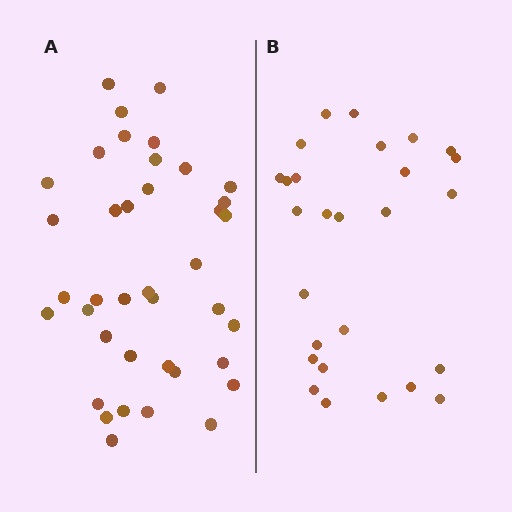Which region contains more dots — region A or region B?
Region A (the left region) has more dots.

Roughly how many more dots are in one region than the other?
Region A has roughly 12 or so more dots than region B.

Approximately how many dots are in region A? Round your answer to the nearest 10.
About 40 dots. (The exact count is 39, which rounds to 40.)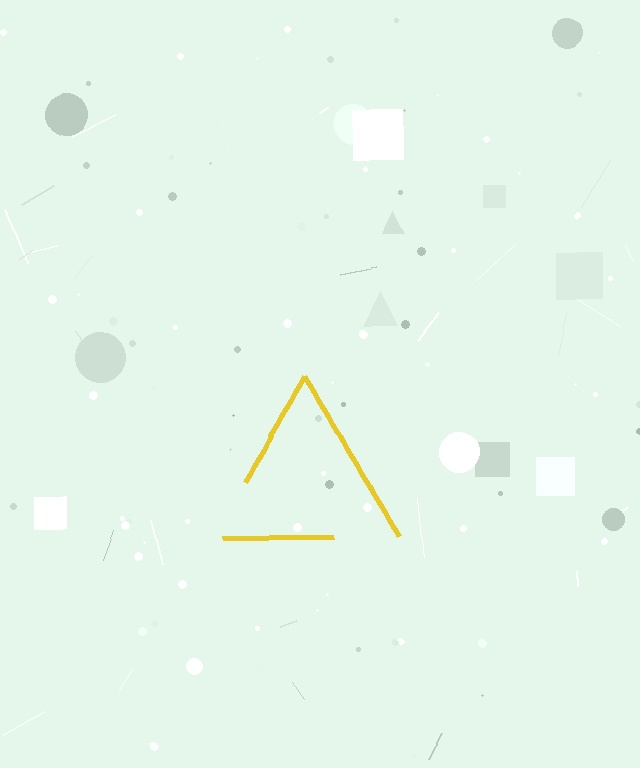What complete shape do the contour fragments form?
The contour fragments form a triangle.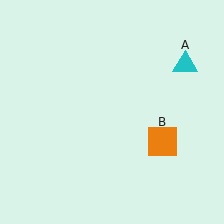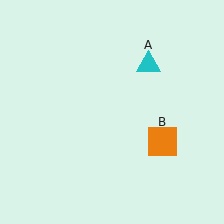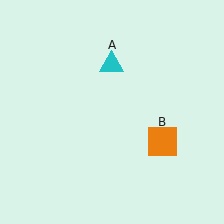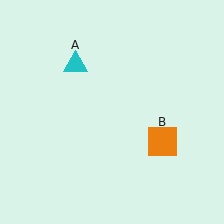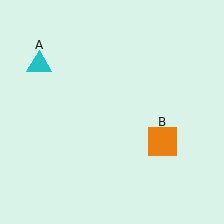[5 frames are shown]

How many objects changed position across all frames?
1 object changed position: cyan triangle (object A).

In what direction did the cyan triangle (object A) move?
The cyan triangle (object A) moved left.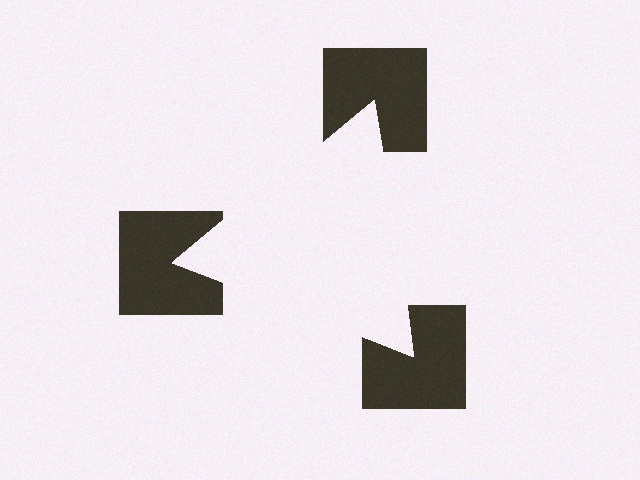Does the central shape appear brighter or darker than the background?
It typically appears slightly brighter than the background, even though no actual brightness change is drawn.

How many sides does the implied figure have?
3 sides.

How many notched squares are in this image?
There are 3 — one at each vertex of the illusory triangle.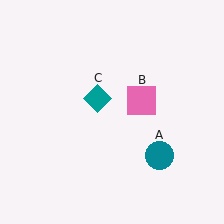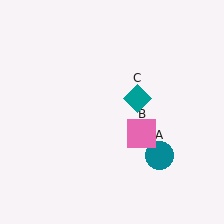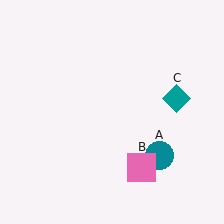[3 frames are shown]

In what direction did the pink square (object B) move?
The pink square (object B) moved down.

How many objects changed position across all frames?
2 objects changed position: pink square (object B), teal diamond (object C).